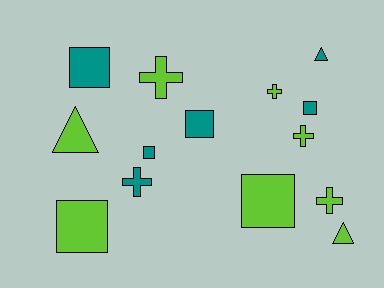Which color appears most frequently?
Lime, with 8 objects.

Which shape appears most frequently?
Square, with 6 objects.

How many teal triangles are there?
There is 1 teal triangle.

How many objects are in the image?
There are 14 objects.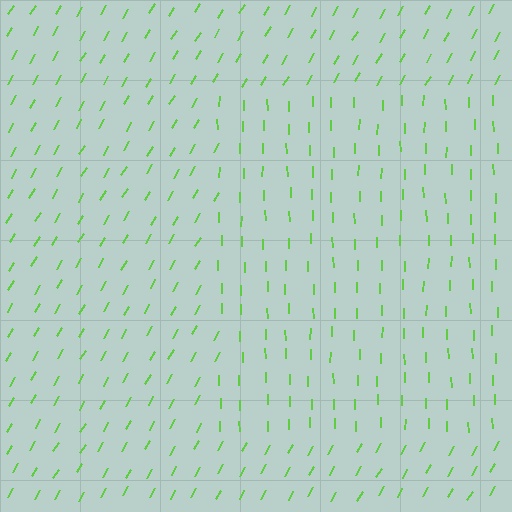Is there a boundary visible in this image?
Yes, there is a texture boundary formed by a change in line orientation.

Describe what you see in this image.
The image is filled with small lime line segments. A rectangle region in the image has lines oriented differently from the surrounding lines, creating a visible texture boundary.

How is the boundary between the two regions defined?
The boundary is defined purely by a change in line orientation (approximately 30 degrees difference). All lines are the same color and thickness.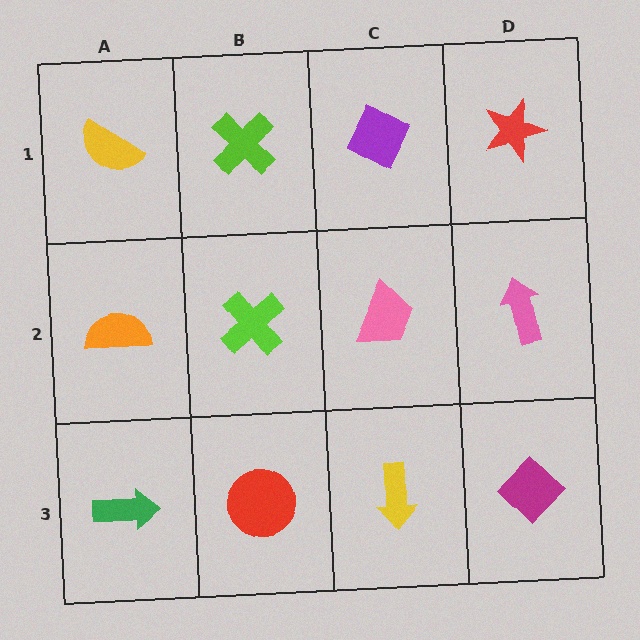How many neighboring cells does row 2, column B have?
4.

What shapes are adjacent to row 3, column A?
An orange semicircle (row 2, column A), a red circle (row 3, column B).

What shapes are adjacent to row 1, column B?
A lime cross (row 2, column B), a yellow semicircle (row 1, column A), a purple diamond (row 1, column C).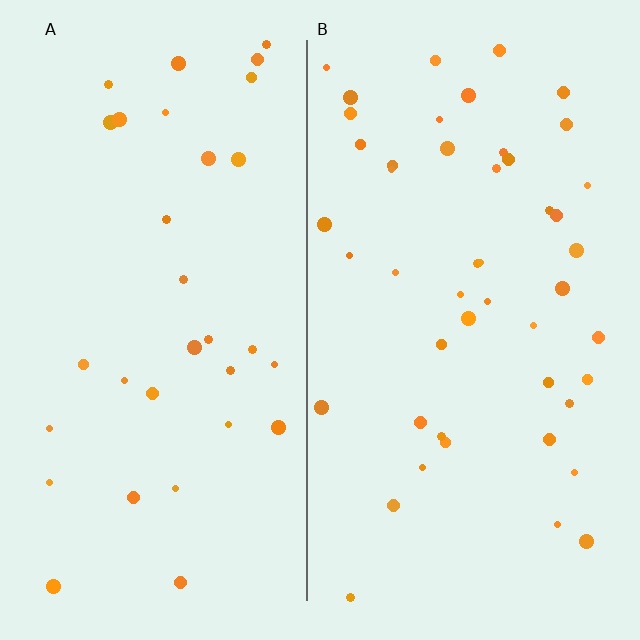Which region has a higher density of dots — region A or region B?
B (the right).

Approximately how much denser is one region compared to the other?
Approximately 1.5× — region B over region A.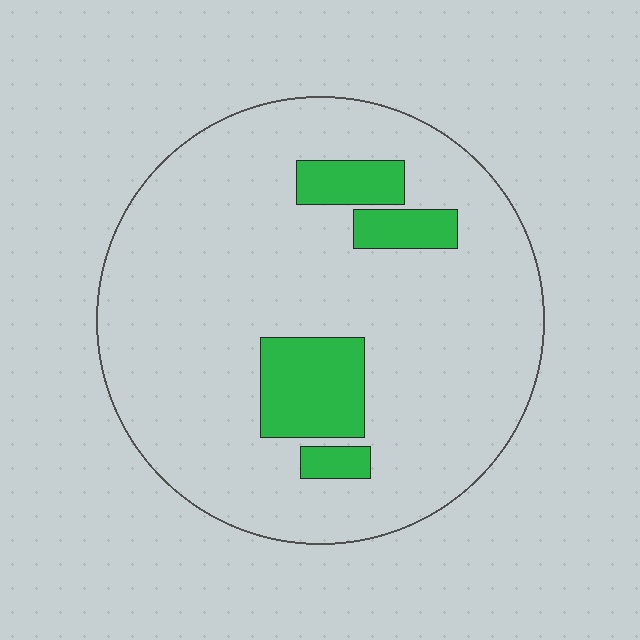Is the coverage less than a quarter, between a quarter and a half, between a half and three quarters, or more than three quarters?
Less than a quarter.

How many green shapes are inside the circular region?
4.